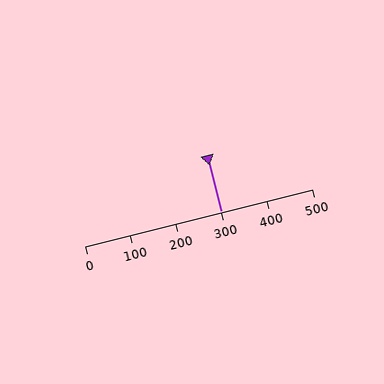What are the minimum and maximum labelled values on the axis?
The axis runs from 0 to 500.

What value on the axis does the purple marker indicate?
The marker indicates approximately 300.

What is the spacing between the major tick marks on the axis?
The major ticks are spaced 100 apart.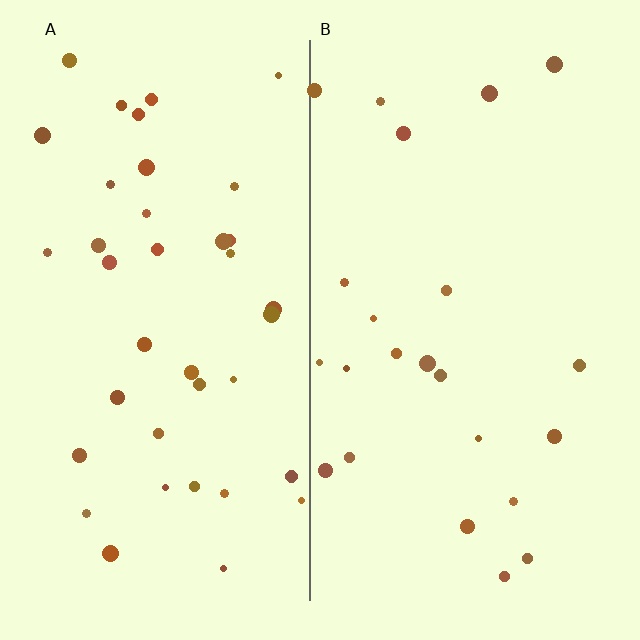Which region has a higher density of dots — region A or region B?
A (the left).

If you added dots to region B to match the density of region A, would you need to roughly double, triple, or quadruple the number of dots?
Approximately double.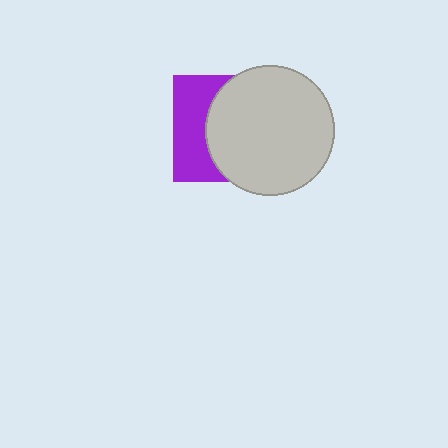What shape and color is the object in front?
The object in front is a light gray circle.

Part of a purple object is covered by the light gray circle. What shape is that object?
It is a square.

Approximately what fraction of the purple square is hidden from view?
Roughly 63% of the purple square is hidden behind the light gray circle.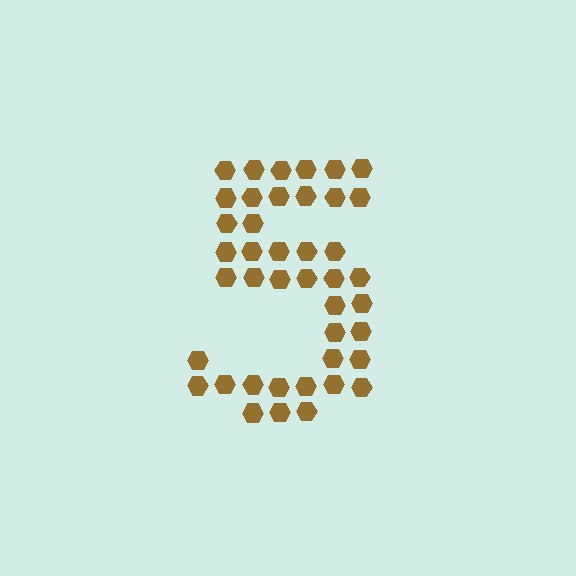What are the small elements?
The small elements are hexagons.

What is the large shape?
The large shape is the digit 5.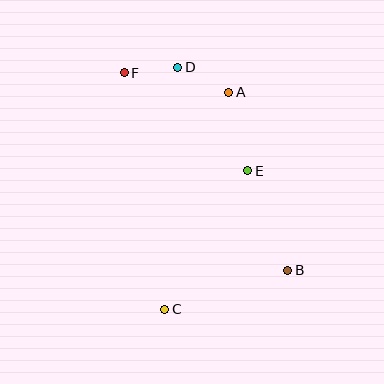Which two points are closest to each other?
Points D and F are closest to each other.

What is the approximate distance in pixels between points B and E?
The distance between B and E is approximately 107 pixels.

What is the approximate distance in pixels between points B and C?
The distance between B and C is approximately 129 pixels.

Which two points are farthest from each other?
Points B and F are farthest from each other.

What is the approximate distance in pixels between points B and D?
The distance between B and D is approximately 231 pixels.